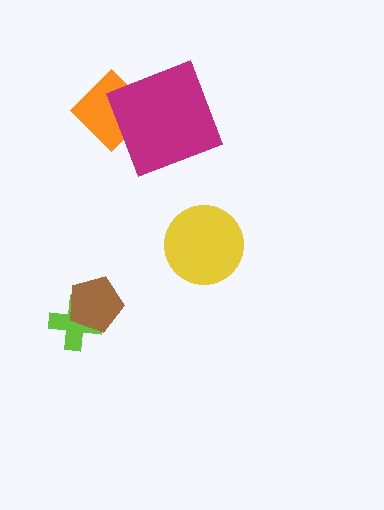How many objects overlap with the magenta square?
1 object overlaps with the magenta square.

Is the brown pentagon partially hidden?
No, no other shape covers it.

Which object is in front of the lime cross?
The brown pentagon is in front of the lime cross.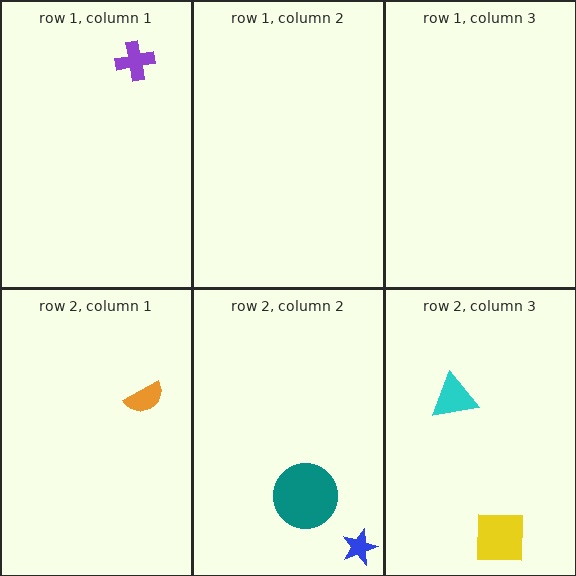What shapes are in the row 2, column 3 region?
The yellow square, the cyan triangle.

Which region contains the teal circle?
The row 2, column 2 region.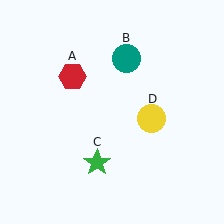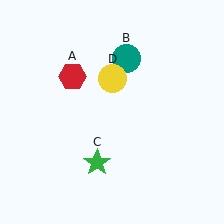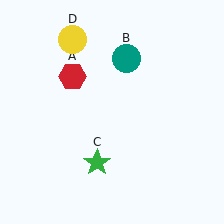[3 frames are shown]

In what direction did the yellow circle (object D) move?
The yellow circle (object D) moved up and to the left.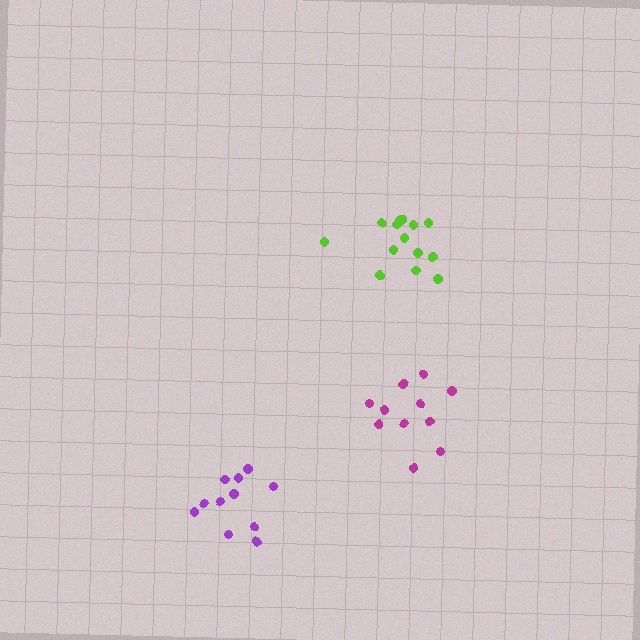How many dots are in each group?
Group 1: 14 dots, Group 2: 11 dots, Group 3: 12 dots (37 total).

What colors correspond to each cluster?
The clusters are colored: lime, magenta, purple.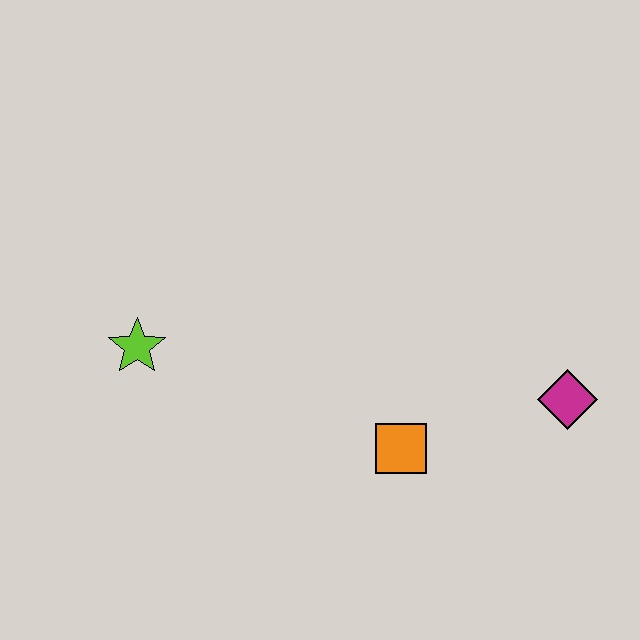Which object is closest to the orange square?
The magenta diamond is closest to the orange square.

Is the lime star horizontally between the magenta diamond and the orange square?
No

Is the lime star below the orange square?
No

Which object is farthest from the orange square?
The lime star is farthest from the orange square.